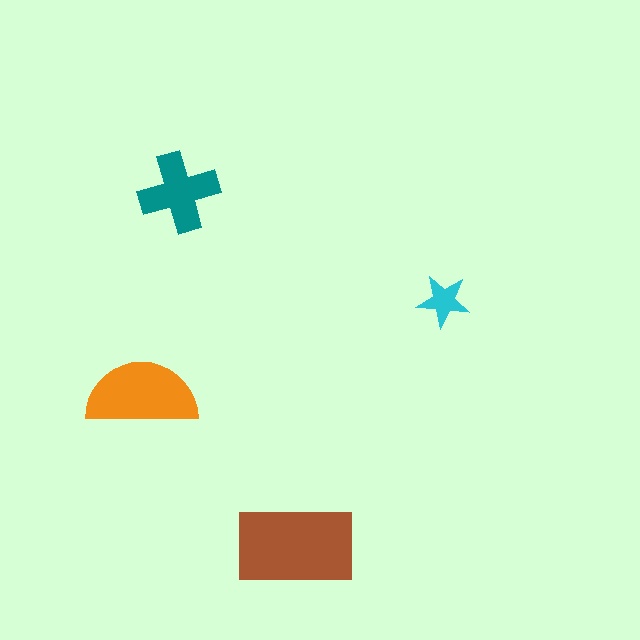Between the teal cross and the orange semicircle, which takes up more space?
The orange semicircle.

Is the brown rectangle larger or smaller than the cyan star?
Larger.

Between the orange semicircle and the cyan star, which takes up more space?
The orange semicircle.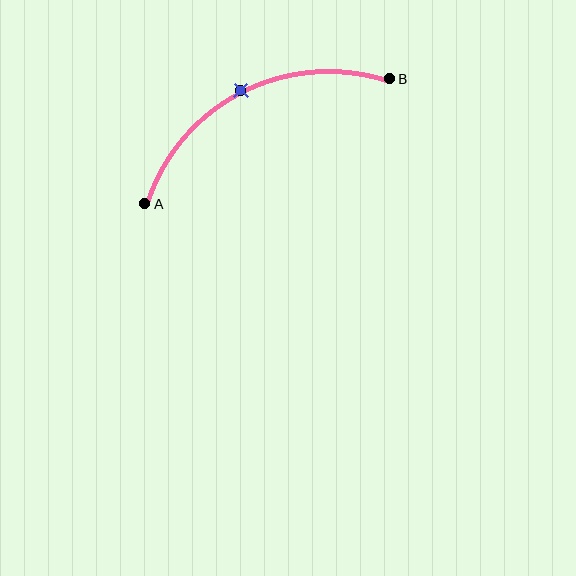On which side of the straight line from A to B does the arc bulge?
The arc bulges above the straight line connecting A and B.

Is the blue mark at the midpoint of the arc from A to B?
Yes. The blue mark lies on the arc at equal arc-length from both A and B — it is the arc midpoint.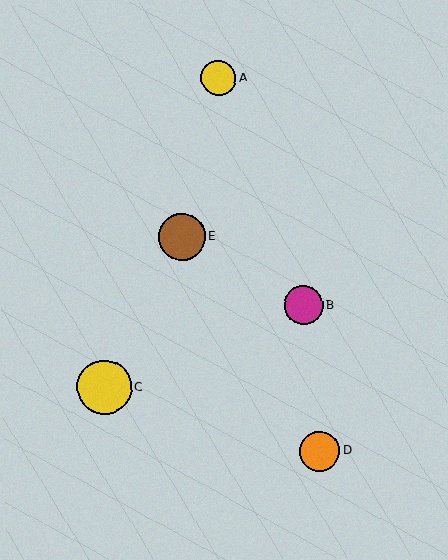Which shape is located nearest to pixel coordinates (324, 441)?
The orange circle (labeled D) at (320, 451) is nearest to that location.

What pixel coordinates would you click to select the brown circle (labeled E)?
Click at (182, 237) to select the brown circle E.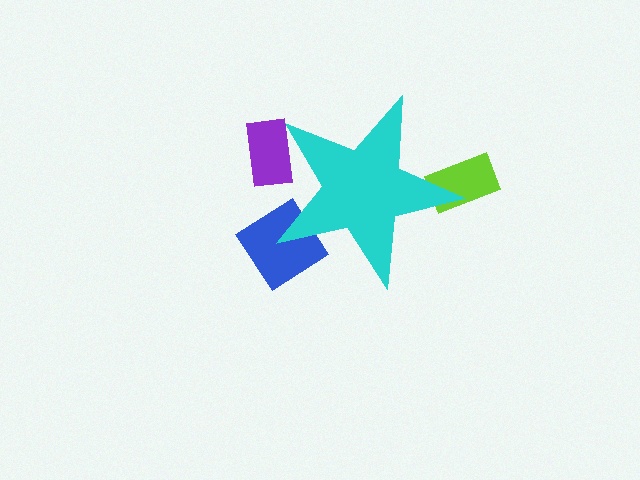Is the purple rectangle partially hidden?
Yes, the purple rectangle is partially hidden behind the cyan star.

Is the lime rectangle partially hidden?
Yes, the lime rectangle is partially hidden behind the cyan star.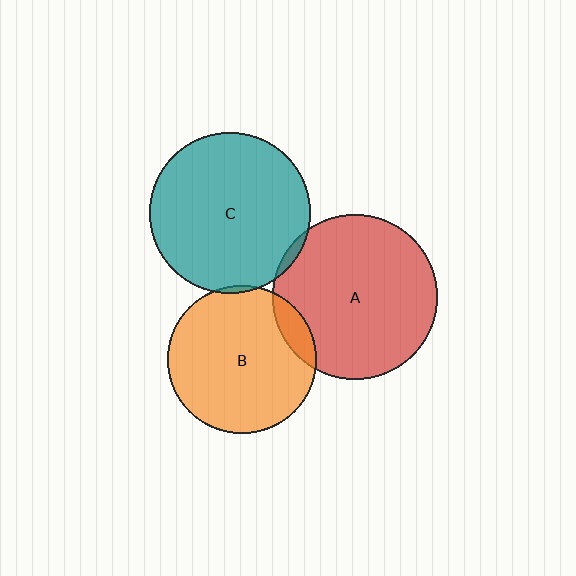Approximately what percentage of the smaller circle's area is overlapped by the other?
Approximately 10%.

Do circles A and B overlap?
Yes.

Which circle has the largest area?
Circle A (red).